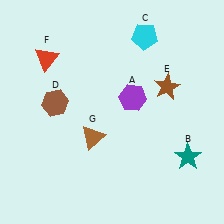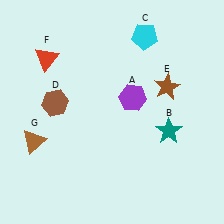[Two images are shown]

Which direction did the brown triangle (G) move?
The brown triangle (G) moved left.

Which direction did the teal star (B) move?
The teal star (B) moved up.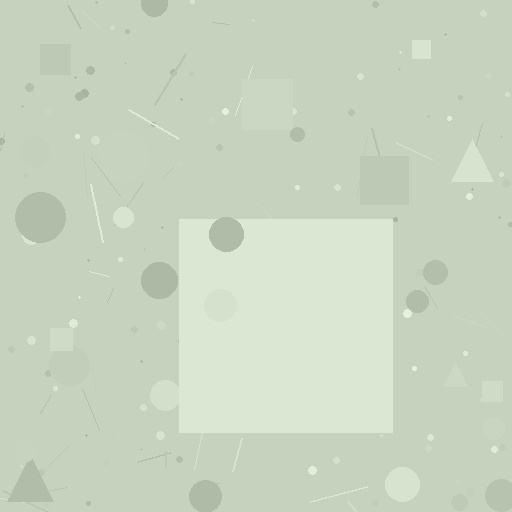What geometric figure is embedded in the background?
A square is embedded in the background.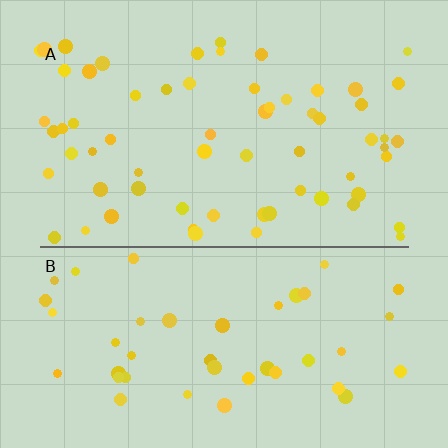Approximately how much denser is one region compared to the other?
Approximately 1.4× — region A over region B.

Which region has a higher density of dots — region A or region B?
A (the top).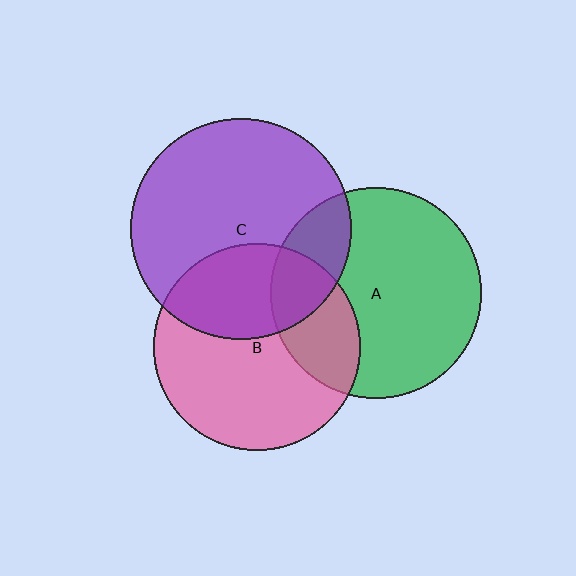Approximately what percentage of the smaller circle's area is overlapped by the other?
Approximately 25%.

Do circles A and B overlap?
Yes.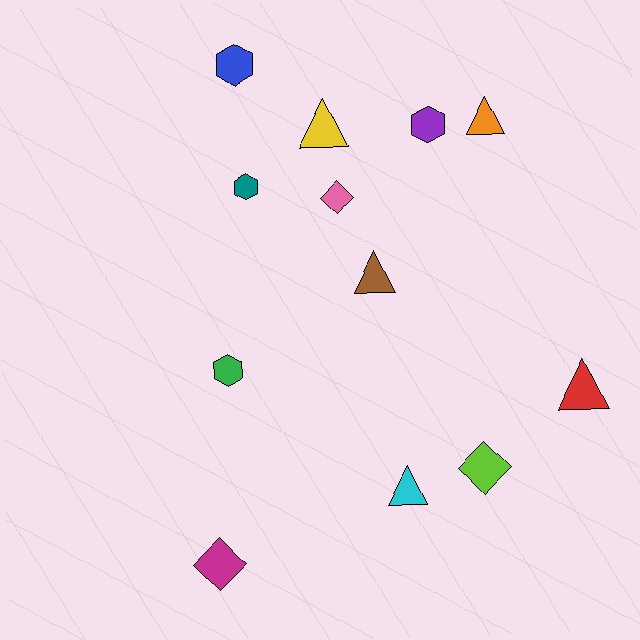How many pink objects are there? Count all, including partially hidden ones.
There is 1 pink object.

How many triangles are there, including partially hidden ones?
There are 5 triangles.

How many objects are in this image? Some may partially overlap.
There are 12 objects.